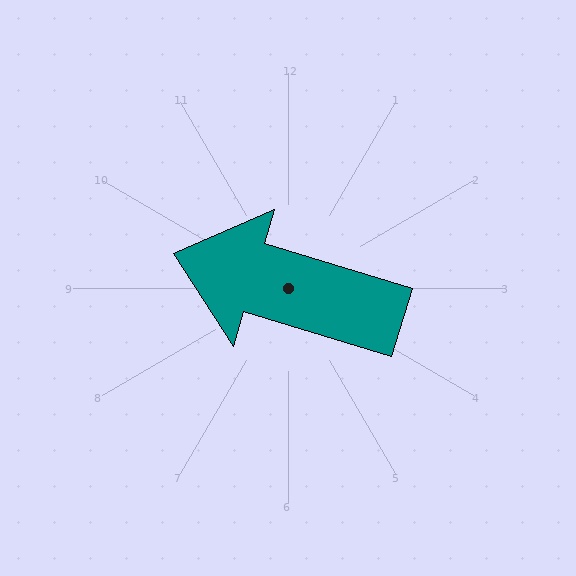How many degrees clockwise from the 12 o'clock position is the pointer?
Approximately 287 degrees.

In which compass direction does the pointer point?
West.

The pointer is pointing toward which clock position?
Roughly 10 o'clock.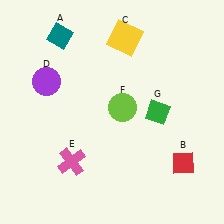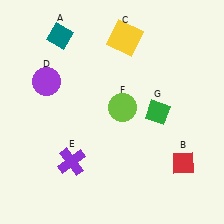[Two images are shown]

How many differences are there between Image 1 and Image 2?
There is 1 difference between the two images.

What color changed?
The cross (E) changed from pink in Image 1 to purple in Image 2.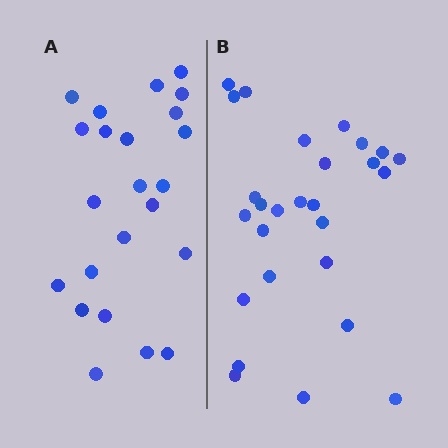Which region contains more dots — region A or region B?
Region B (the right region) has more dots.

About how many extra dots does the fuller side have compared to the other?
Region B has about 4 more dots than region A.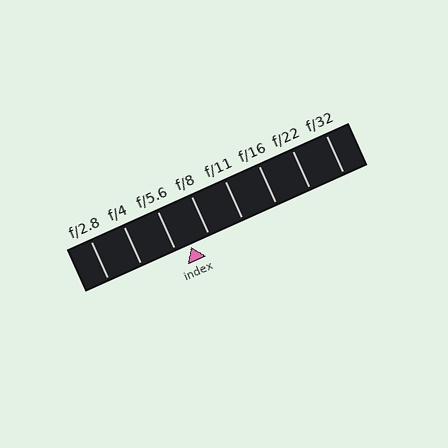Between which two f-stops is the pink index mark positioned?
The index mark is between f/5.6 and f/8.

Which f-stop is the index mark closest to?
The index mark is closest to f/5.6.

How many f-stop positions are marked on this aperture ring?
There are 8 f-stop positions marked.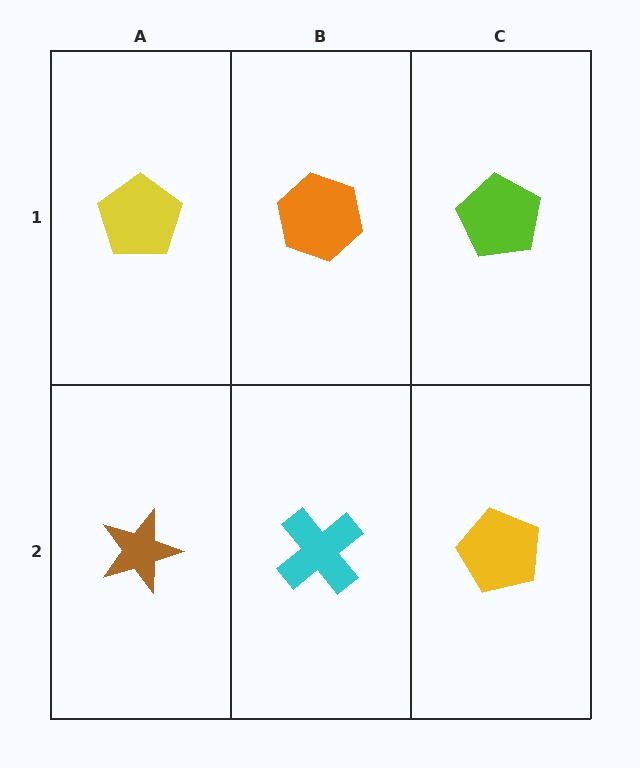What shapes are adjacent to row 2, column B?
An orange hexagon (row 1, column B), a brown star (row 2, column A), a yellow pentagon (row 2, column C).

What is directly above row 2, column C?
A lime pentagon.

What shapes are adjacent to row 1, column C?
A yellow pentagon (row 2, column C), an orange hexagon (row 1, column B).